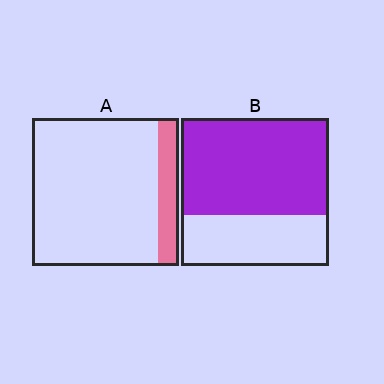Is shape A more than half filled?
No.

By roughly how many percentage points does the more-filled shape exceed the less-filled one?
By roughly 50 percentage points (B over A).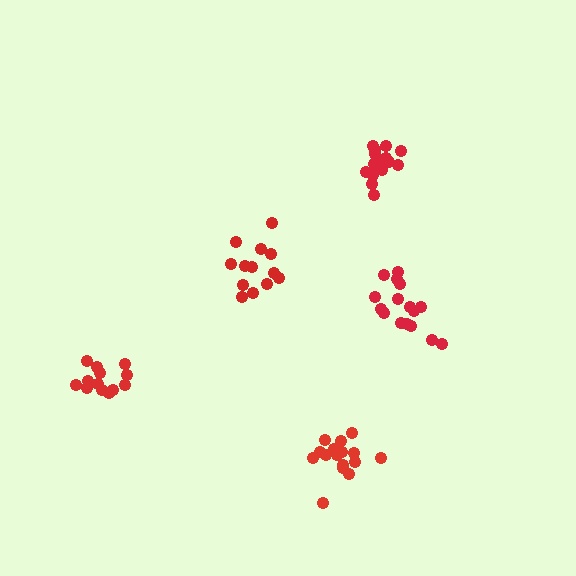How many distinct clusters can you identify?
There are 5 distinct clusters.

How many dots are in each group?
Group 1: 13 dots, Group 2: 16 dots, Group 3: 17 dots, Group 4: 13 dots, Group 5: 16 dots (75 total).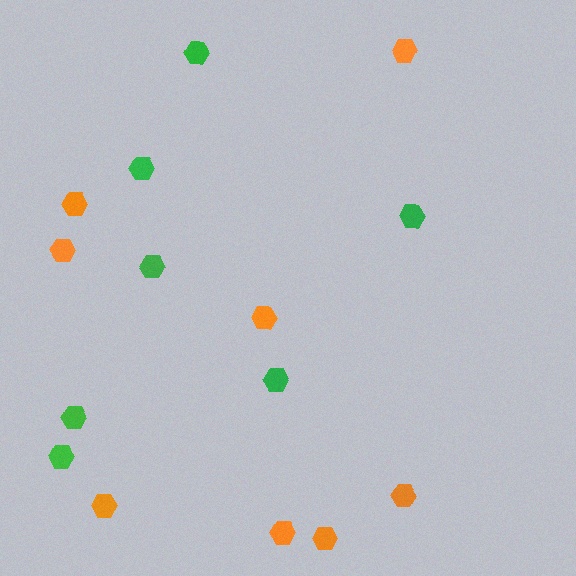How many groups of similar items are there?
There are 2 groups: one group of orange hexagons (8) and one group of green hexagons (7).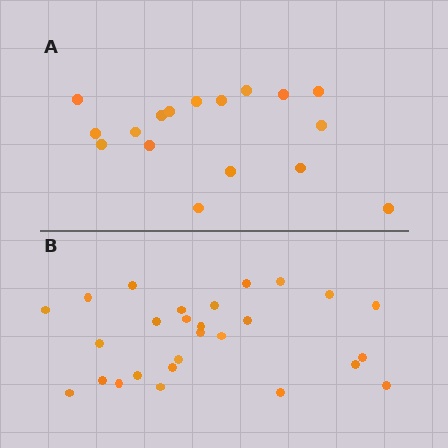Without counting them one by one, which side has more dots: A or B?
Region B (the bottom region) has more dots.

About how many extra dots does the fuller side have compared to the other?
Region B has roughly 10 or so more dots than region A.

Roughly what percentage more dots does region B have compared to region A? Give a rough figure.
About 60% more.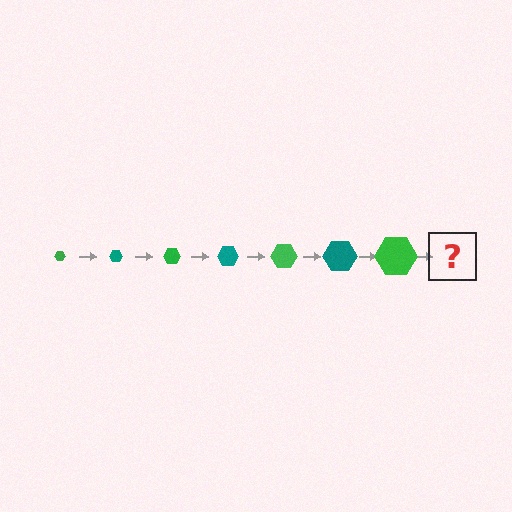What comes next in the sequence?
The next element should be a teal hexagon, larger than the previous one.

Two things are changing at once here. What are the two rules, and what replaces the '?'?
The two rules are that the hexagon grows larger each step and the color cycles through green and teal. The '?' should be a teal hexagon, larger than the previous one.